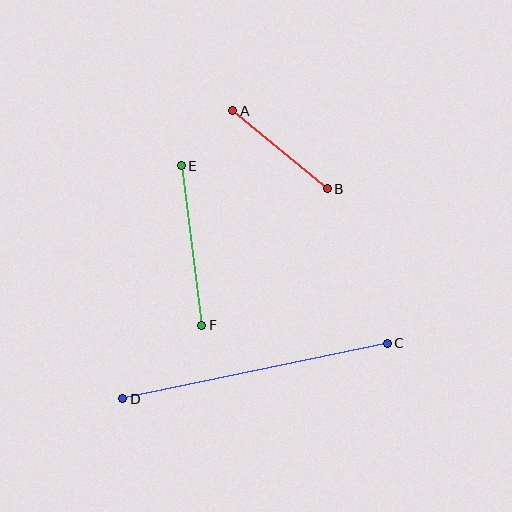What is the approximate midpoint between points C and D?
The midpoint is at approximately (255, 371) pixels.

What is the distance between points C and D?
The distance is approximately 270 pixels.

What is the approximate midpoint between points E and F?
The midpoint is at approximately (191, 246) pixels.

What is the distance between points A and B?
The distance is approximately 123 pixels.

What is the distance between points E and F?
The distance is approximately 161 pixels.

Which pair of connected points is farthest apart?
Points C and D are farthest apart.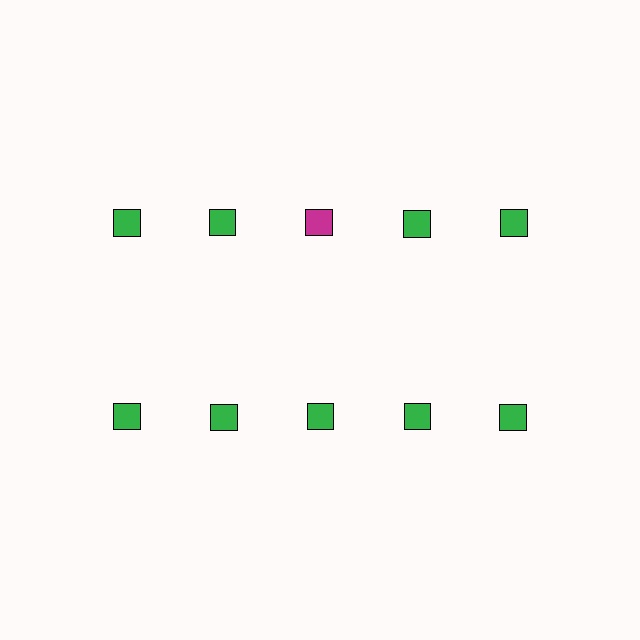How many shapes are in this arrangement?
There are 10 shapes arranged in a grid pattern.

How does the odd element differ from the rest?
It has a different color: magenta instead of green.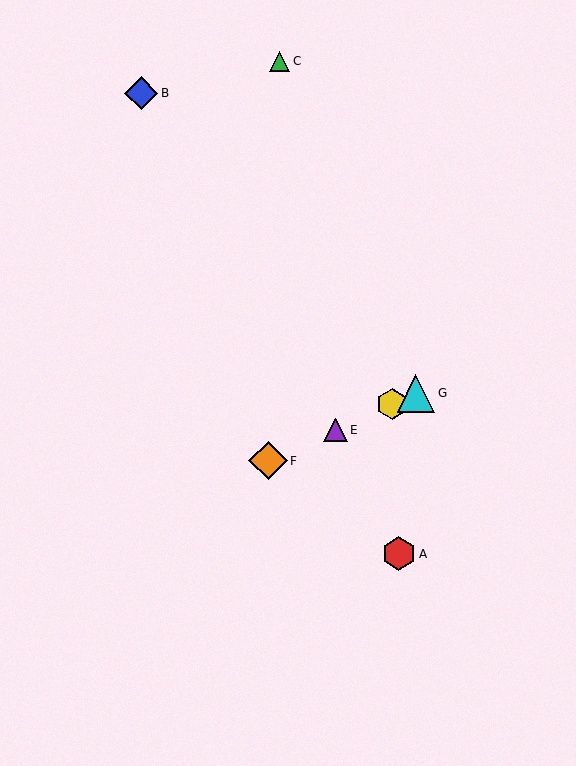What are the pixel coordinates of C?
Object C is at (280, 61).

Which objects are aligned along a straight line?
Objects D, E, F, G are aligned along a straight line.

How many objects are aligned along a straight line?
4 objects (D, E, F, G) are aligned along a straight line.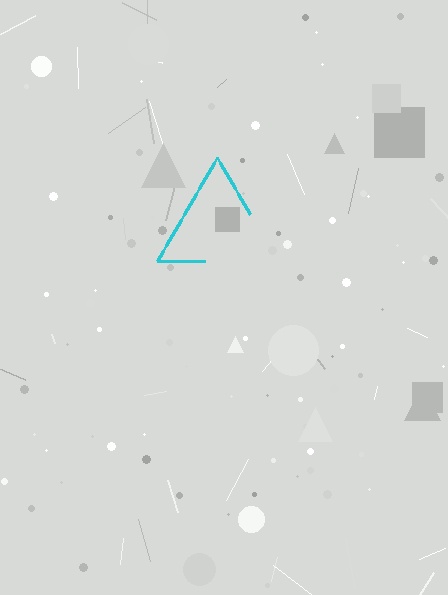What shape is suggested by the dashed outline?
The dashed outline suggests a triangle.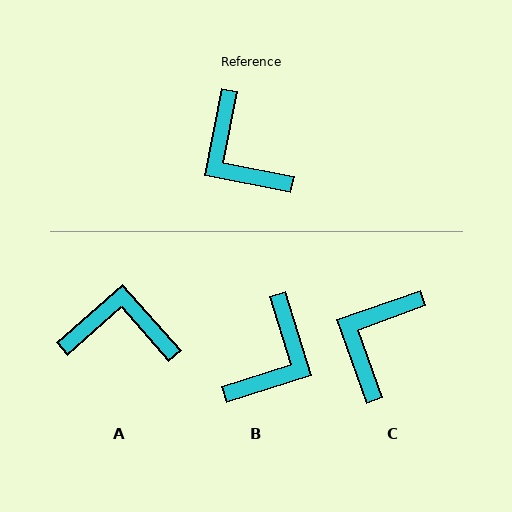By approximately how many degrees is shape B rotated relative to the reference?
Approximately 118 degrees counter-clockwise.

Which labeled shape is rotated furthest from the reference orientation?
A, about 128 degrees away.